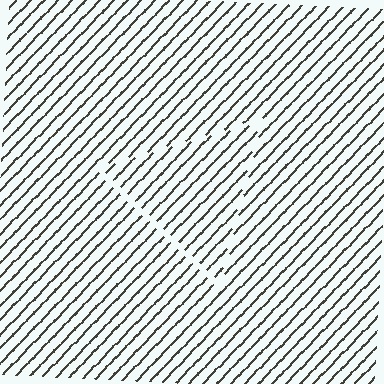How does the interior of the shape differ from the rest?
The interior of the shape contains the same grating, shifted by half a period — the contour is defined by the phase discontinuity where line-ends from the inner and outer gratings abut.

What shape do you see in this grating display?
An illusory triangle. The interior of the shape contains the same grating, shifted by half a period — the contour is defined by the phase discontinuity where line-ends from the inner and outer gratings abut.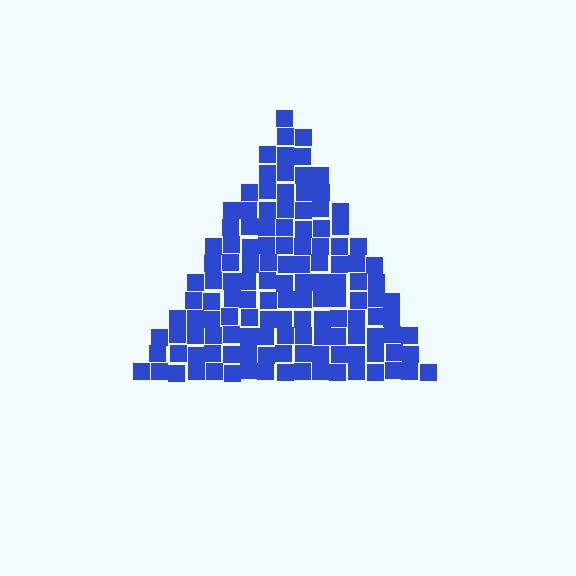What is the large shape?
The large shape is a triangle.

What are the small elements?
The small elements are squares.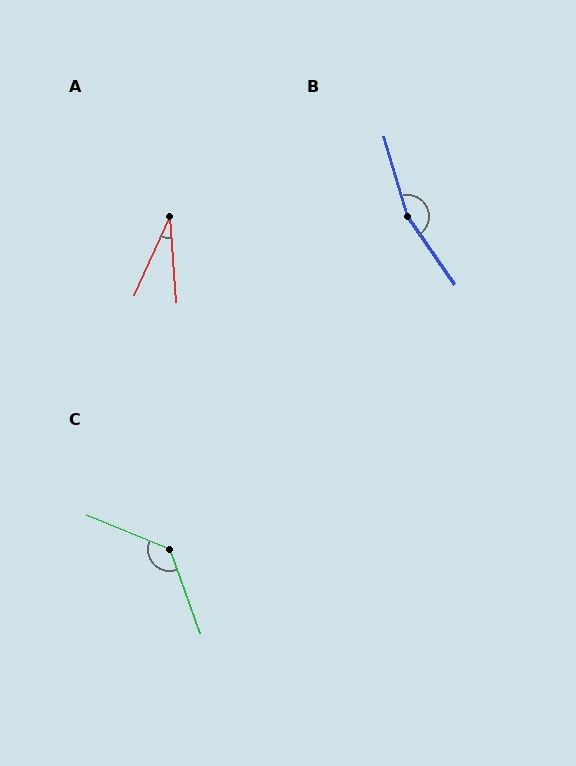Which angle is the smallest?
A, at approximately 29 degrees.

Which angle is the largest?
B, at approximately 161 degrees.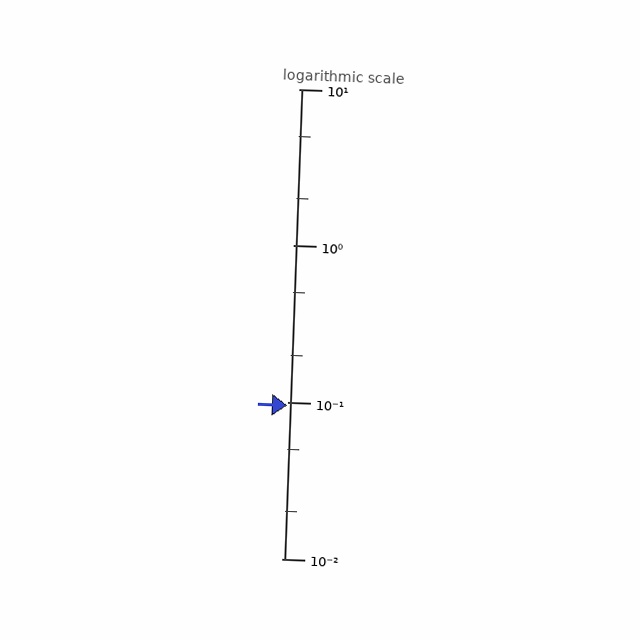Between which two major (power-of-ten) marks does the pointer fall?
The pointer is between 0.01 and 0.1.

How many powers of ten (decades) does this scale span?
The scale spans 3 decades, from 0.01 to 10.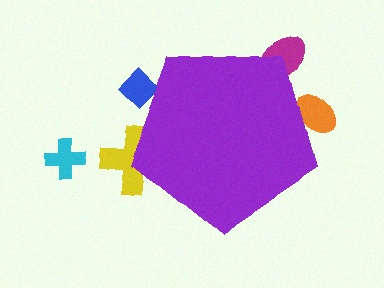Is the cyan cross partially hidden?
No, the cyan cross is fully visible.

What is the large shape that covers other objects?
A purple pentagon.